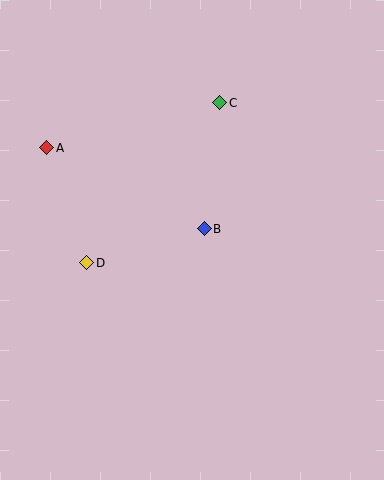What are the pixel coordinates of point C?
Point C is at (220, 103).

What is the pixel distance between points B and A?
The distance between B and A is 177 pixels.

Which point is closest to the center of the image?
Point B at (204, 229) is closest to the center.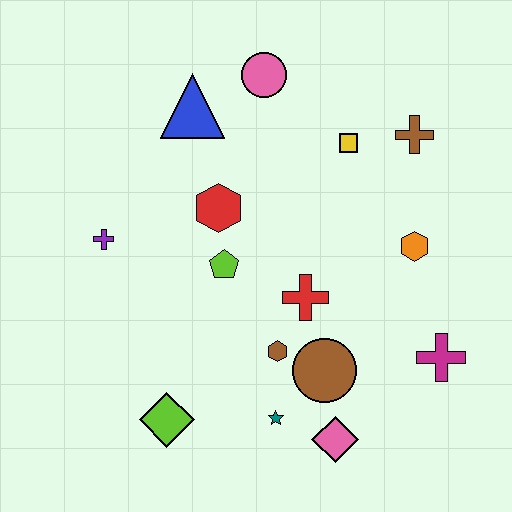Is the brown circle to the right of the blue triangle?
Yes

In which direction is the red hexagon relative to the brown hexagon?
The red hexagon is above the brown hexagon.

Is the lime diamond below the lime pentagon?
Yes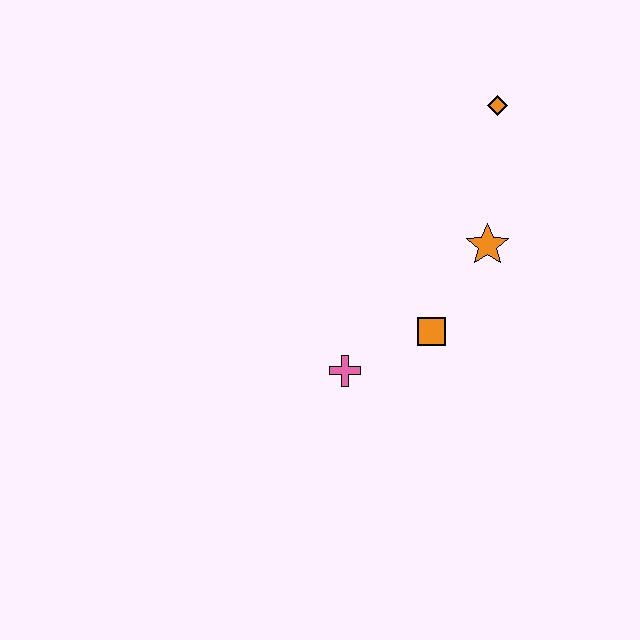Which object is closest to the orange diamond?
The orange star is closest to the orange diamond.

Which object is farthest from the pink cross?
The orange diamond is farthest from the pink cross.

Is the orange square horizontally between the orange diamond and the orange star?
No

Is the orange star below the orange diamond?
Yes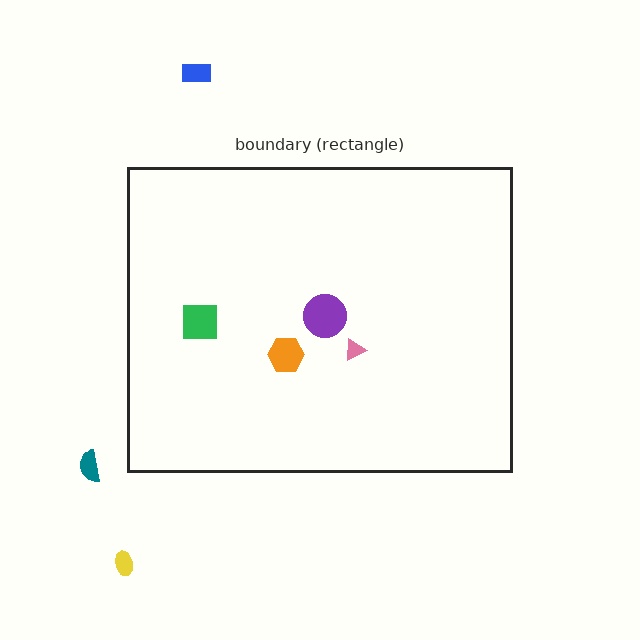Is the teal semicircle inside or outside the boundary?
Outside.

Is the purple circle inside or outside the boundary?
Inside.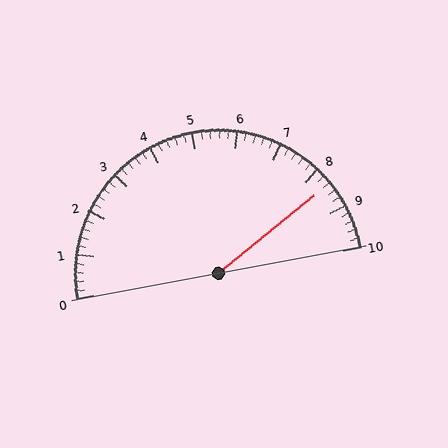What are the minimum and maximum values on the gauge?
The gauge ranges from 0 to 10.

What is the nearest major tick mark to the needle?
The nearest major tick mark is 8.